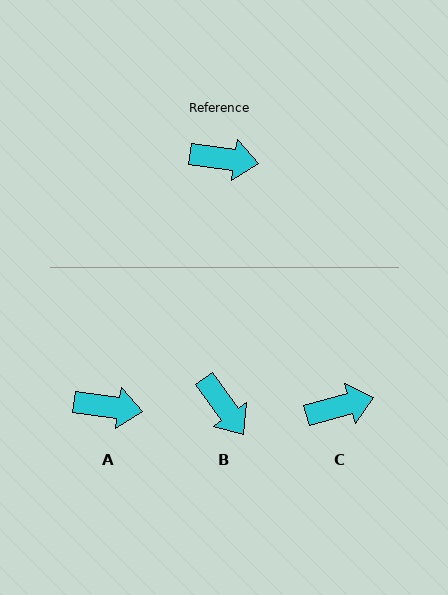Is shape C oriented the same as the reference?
No, it is off by about 22 degrees.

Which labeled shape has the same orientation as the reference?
A.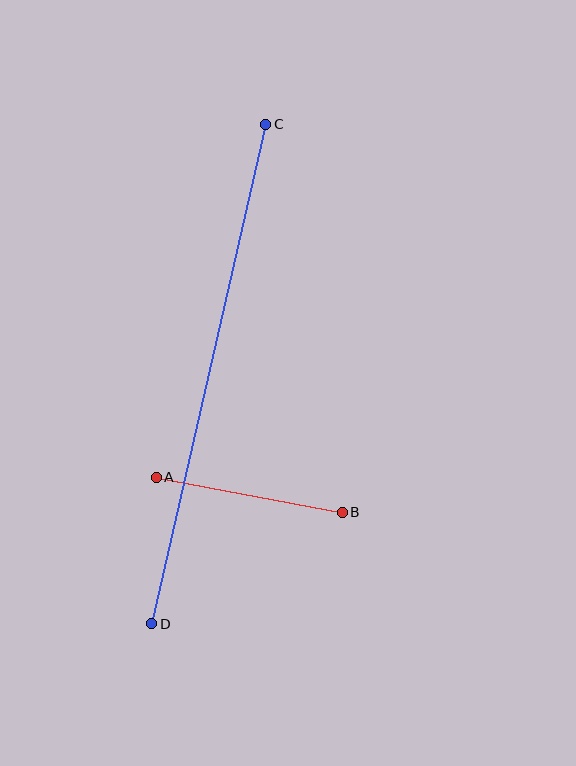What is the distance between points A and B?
The distance is approximately 190 pixels.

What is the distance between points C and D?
The distance is approximately 512 pixels.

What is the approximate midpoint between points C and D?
The midpoint is at approximately (209, 374) pixels.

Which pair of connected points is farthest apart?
Points C and D are farthest apart.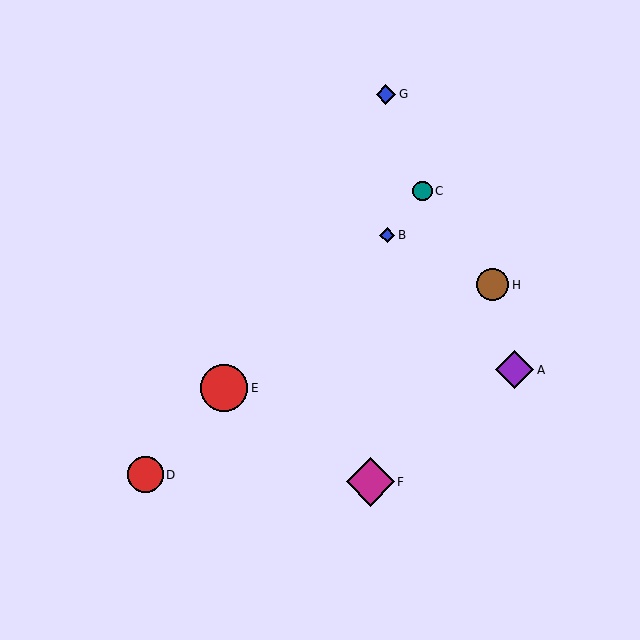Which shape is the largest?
The magenta diamond (labeled F) is the largest.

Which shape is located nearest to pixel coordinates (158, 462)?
The red circle (labeled D) at (145, 475) is nearest to that location.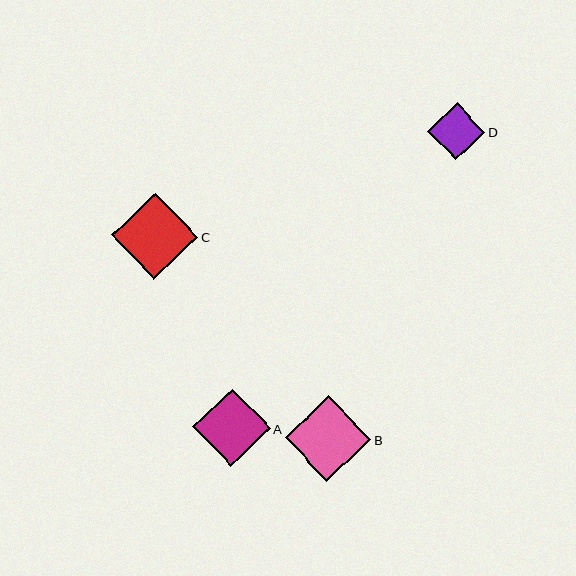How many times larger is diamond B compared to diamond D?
Diamond B is approximately 1.5 times the size of diamond D.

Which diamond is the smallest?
Diamond D is the smallest with a size of approximately 57 pixels.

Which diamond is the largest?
Diamond C is the largest with a size of approximately 86 pixels.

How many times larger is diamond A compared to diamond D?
Diamond A is approximately 1.4 times the size of diamond D.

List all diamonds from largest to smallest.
From largest to smallest: C, B, A, D.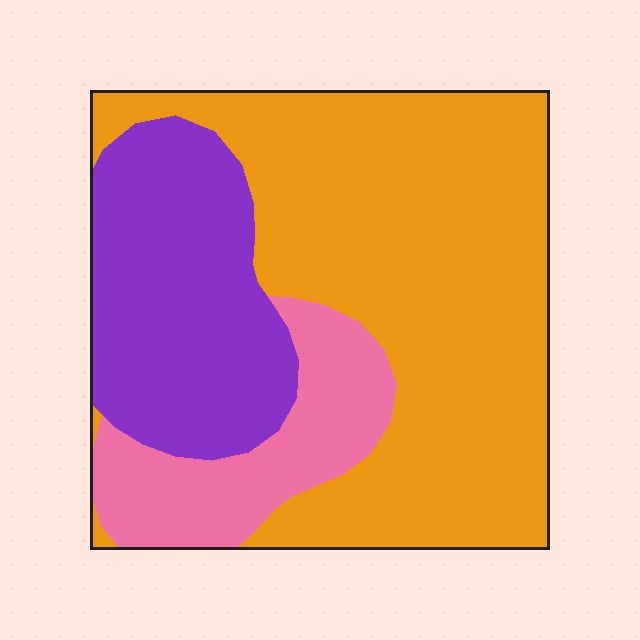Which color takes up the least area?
Pink, at roughly 15%.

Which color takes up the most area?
Orange, at roughly 55%.